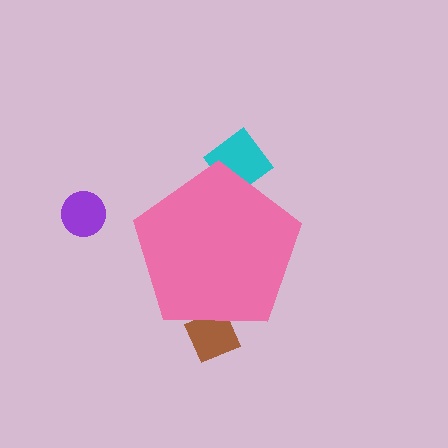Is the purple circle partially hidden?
No, the purple circle is fully visible.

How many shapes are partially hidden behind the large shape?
2 shapes are partially hidden.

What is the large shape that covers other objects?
A pink pentagon.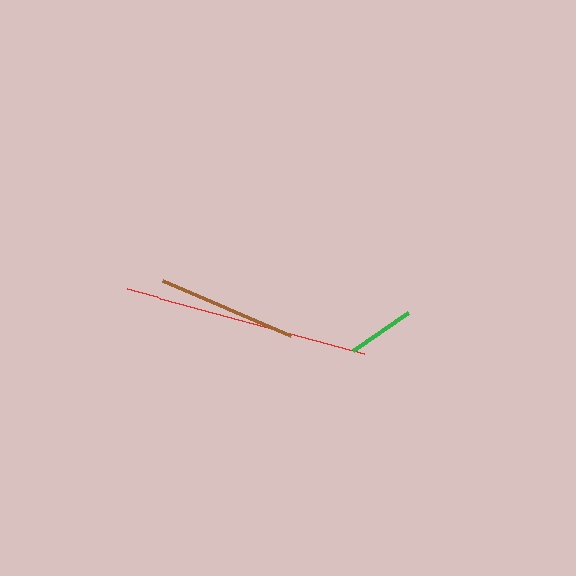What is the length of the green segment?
The green segment is approximately 67 pixels long.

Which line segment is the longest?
The red line is the longest at approximately 245 pixels.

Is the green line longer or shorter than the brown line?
The brown line is longer than the green line.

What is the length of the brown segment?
The brown segment is approximately 140 pixels long.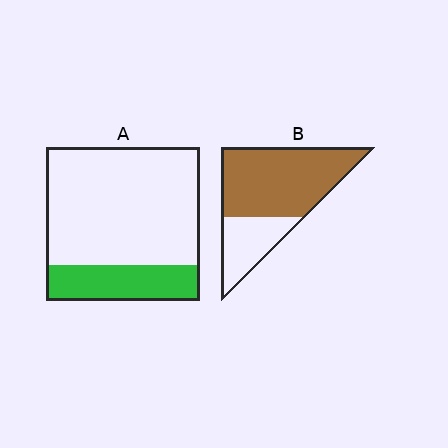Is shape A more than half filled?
No.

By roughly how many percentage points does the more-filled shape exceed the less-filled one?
By roughly 45 percentage points (B over A).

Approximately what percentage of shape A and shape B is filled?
A is approximately 25% and B is approximately 70%.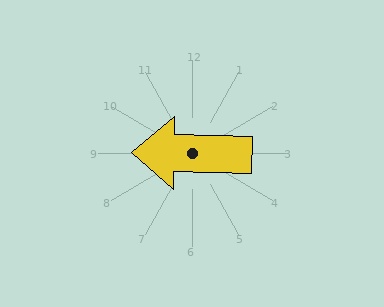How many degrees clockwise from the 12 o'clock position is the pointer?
Approximately 271 degrees.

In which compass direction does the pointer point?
West.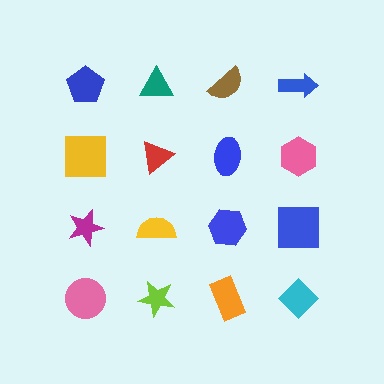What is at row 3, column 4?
A blue square.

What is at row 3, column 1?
A magenta star.